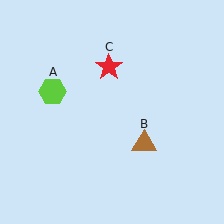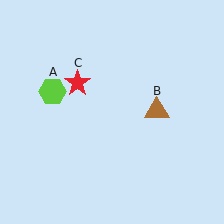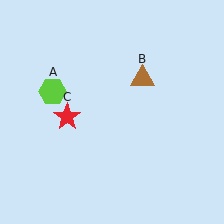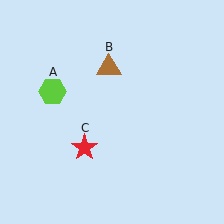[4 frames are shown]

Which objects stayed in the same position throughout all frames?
Lime hexagon (object A) remained stationary.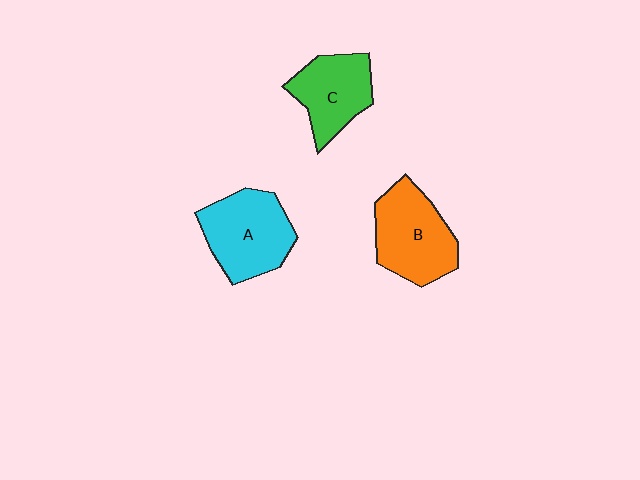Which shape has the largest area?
Shape A (cyan).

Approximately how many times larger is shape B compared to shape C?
Approximately 1.2 times.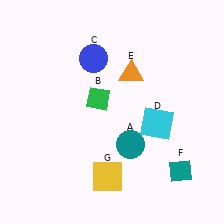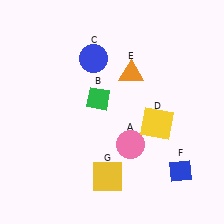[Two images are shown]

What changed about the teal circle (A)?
In Image 1, A is teal. In Image 2, it changed to pink.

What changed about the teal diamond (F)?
In Image 1, F is teal. In Image 2, it changed to blue.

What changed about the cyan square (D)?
In Image 1, D is cyan. In Image 2, it changed to yellow.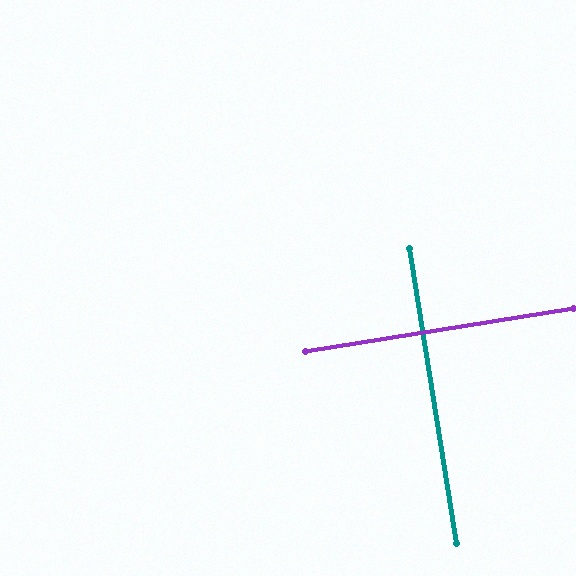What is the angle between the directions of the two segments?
Approximately 90 degrees.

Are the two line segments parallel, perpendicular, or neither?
Perpendicular — they meet at approximately 90°.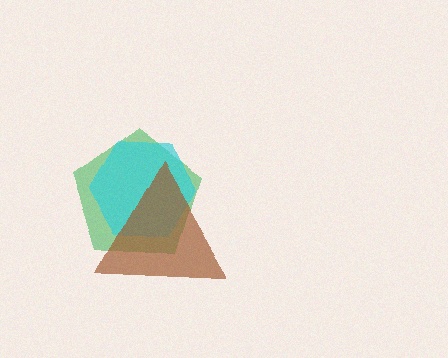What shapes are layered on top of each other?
The layered shapes are: a green pentagon, a cyan hexagon, a brown triangle.